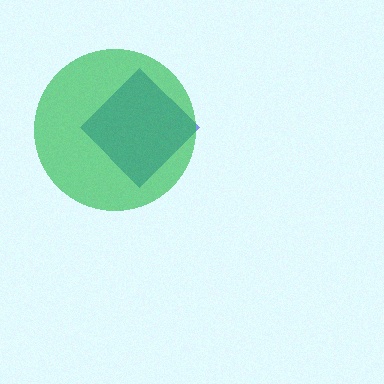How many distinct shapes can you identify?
There are 2 distinct shapes: a blue diamond, a green circle.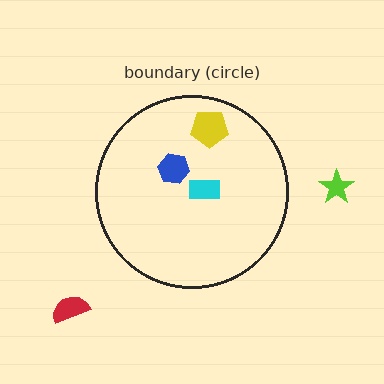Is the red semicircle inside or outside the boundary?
Outside.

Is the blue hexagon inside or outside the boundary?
Inside.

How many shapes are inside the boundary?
3 inside, 2 outside.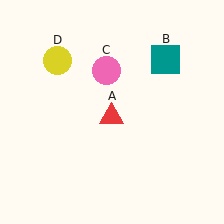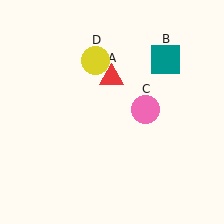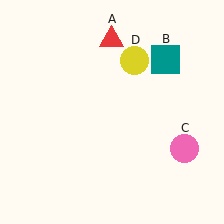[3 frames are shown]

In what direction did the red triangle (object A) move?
The red triangle (object A) moved up.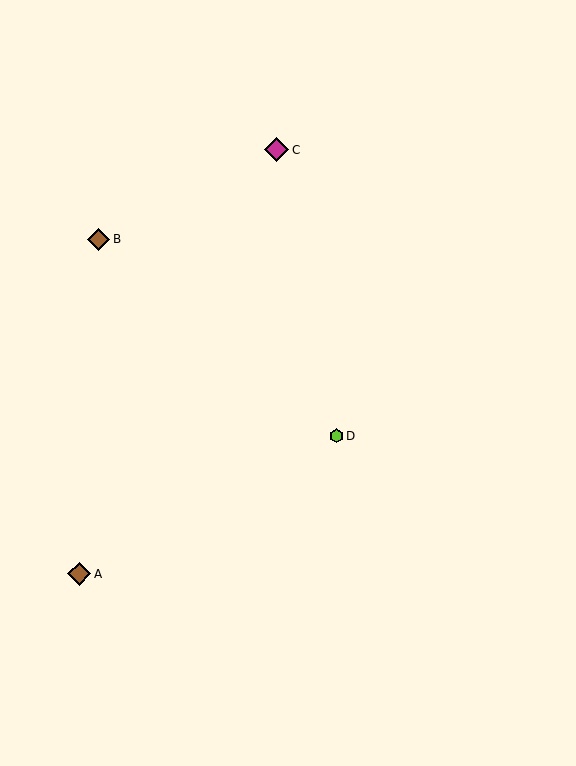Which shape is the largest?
The magenta diamond (labeled C) is the largest.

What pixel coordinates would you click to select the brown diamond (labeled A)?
Click at (79, 574) to select the brown diamond A.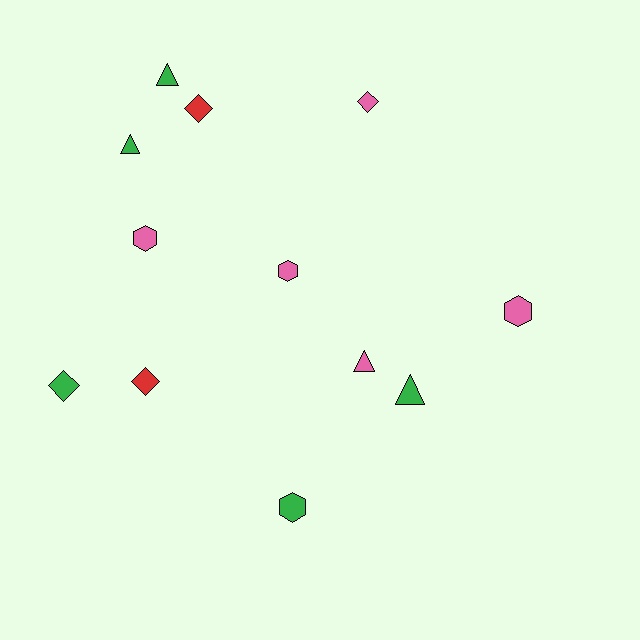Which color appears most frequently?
Green, with 5 objects.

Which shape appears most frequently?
Triangle, with 4 objects.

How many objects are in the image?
There are 12 objects.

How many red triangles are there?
There are no red triangles.